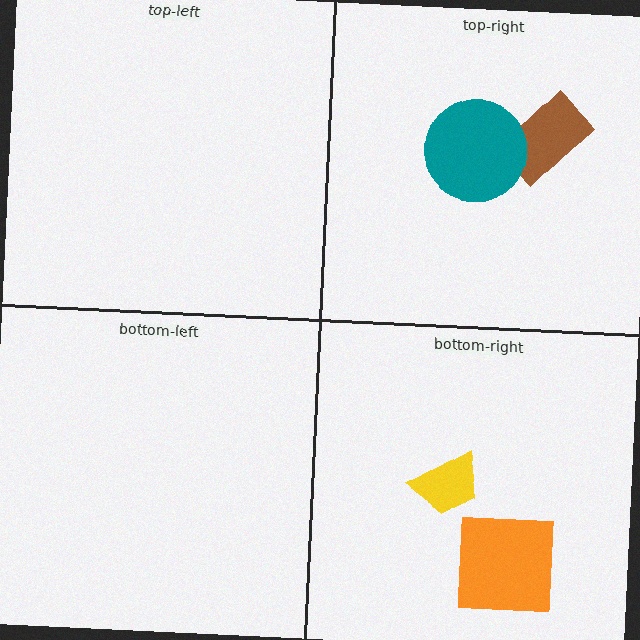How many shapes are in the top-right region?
2.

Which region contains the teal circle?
The top-right region.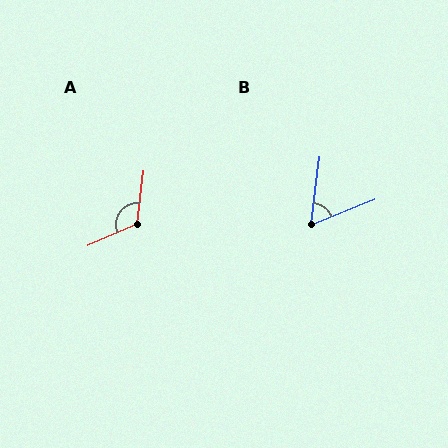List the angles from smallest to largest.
B (61°), A (121°).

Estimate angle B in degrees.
Approximately 61 degrees.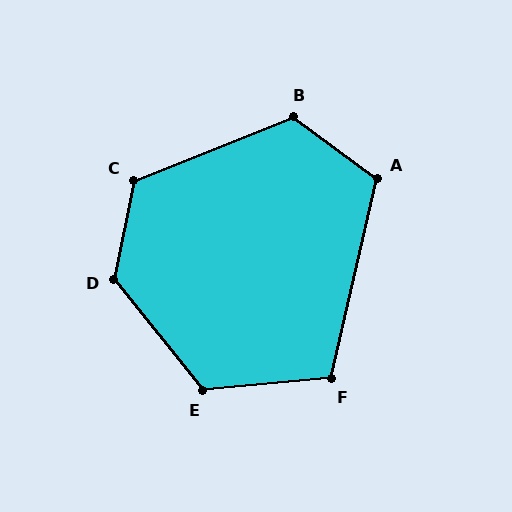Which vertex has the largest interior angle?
D, at approximately 130 degrees.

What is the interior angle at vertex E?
Approximately 124 degrees (obtuse).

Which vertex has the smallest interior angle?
F, at approximately 108 degrees.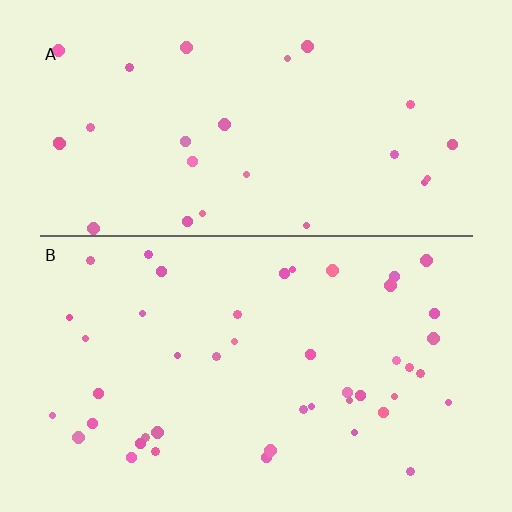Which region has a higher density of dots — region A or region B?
B (the bottom).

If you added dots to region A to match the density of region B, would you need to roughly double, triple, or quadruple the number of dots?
Approximately double.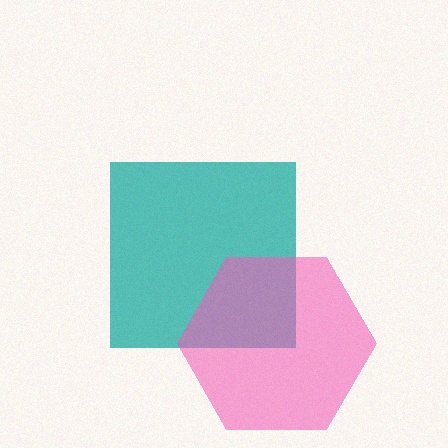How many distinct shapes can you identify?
There are 2 distinct shapes: a teal square, a pink hexagon.